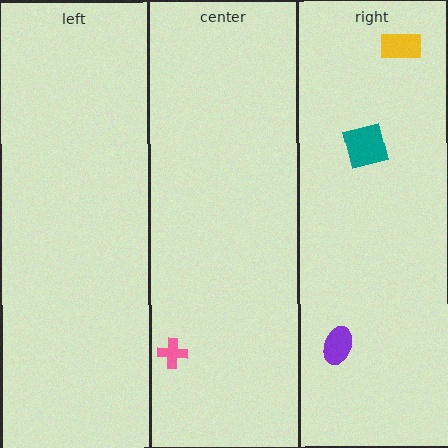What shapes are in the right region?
The teal square, the purple ellipse, the yellow rectangle.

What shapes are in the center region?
The pink cross.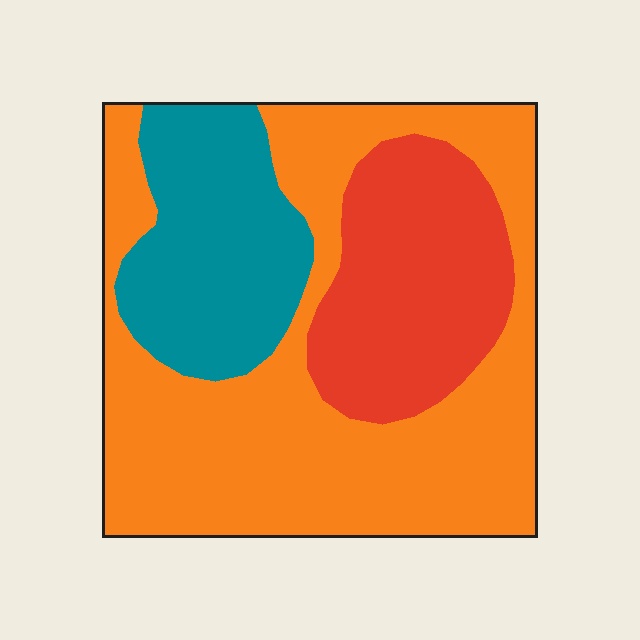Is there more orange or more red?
Orange.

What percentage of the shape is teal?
Teal takes up about one fifth (1/5) of the shape.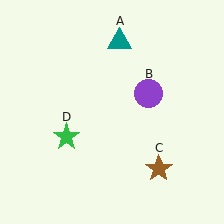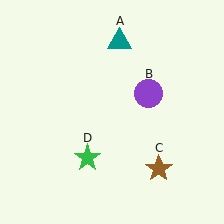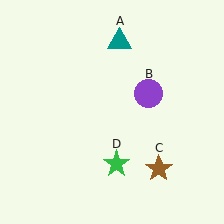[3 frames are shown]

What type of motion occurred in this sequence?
The green star (object D) rotated counterclockwise around the center of the scene.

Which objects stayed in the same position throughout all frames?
Teal triangle (object A) and purple circle (object B) and brown star (object C) remained stationary.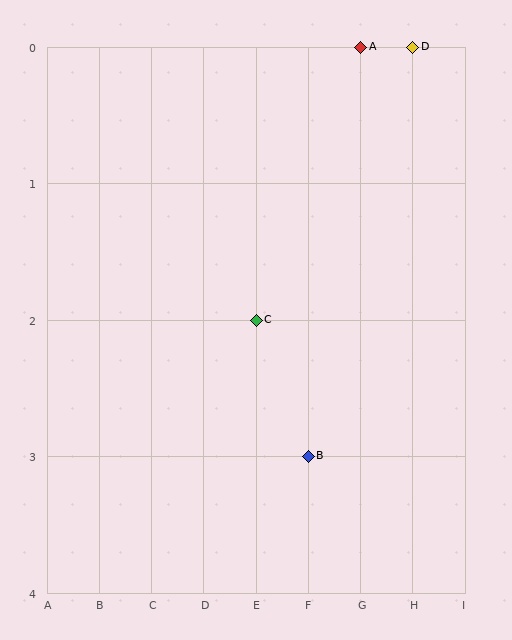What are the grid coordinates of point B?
Point B is at grid coordinates (F, 3).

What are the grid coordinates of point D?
Point D is at grid coordinates (H, 0).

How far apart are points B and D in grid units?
Points B and D are 2 columns and 3 rows apart (about 3.6 grid units diagonally).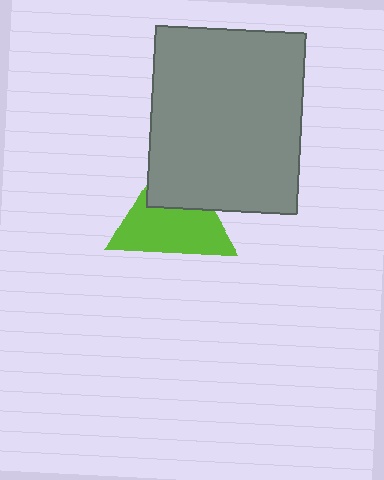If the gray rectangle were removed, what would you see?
You would see the complete lime triangle.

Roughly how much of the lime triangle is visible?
About half of it is visible (roughly 63%).